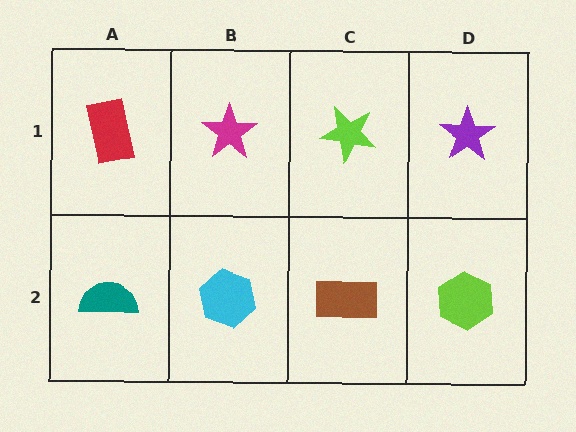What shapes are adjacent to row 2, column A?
A red rectangle (row 1, column A), a cyan hexagon (row 2, column B).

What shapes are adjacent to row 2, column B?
A magenta star (row 1, column B), a teal semicircle (row 2, column A), a brown rectangle (row 2, column C).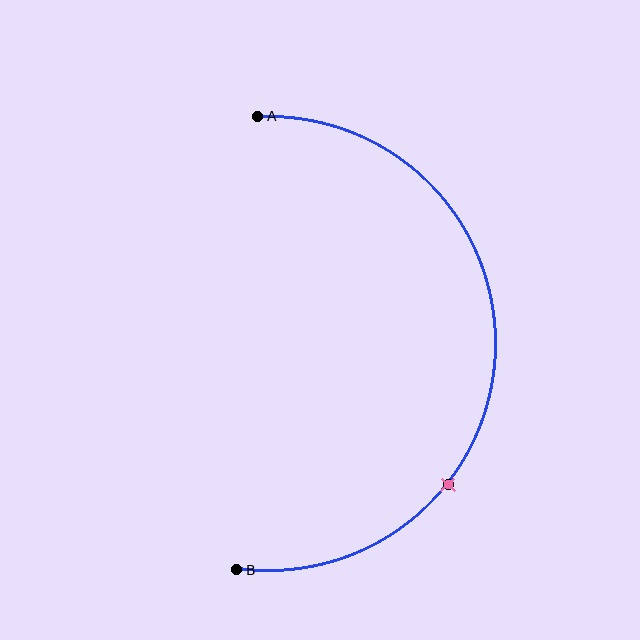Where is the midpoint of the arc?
The arc midpoint is the point on the curve farthest from the straight line joining A and B. It sits to the right of that line.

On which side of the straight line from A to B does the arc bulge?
The arc bulges to the right of the straight line connecting A and B.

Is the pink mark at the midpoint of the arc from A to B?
No. The pink mark lies on the arc but is closer to endpoint B. The arc midpoint would be at the point on the curve equidistant along the arc from both A and B.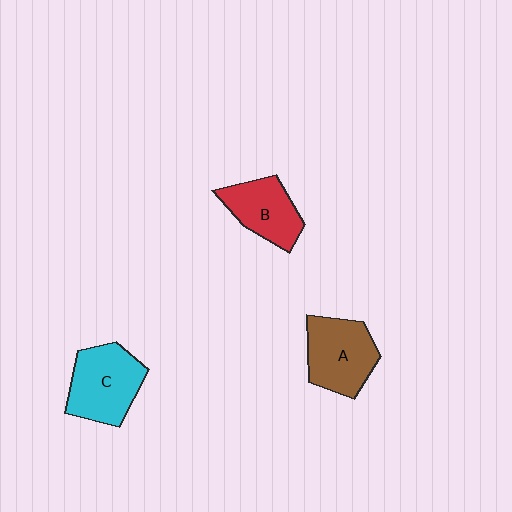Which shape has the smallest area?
Shape B (red).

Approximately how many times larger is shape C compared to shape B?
Approximately 1.3 times.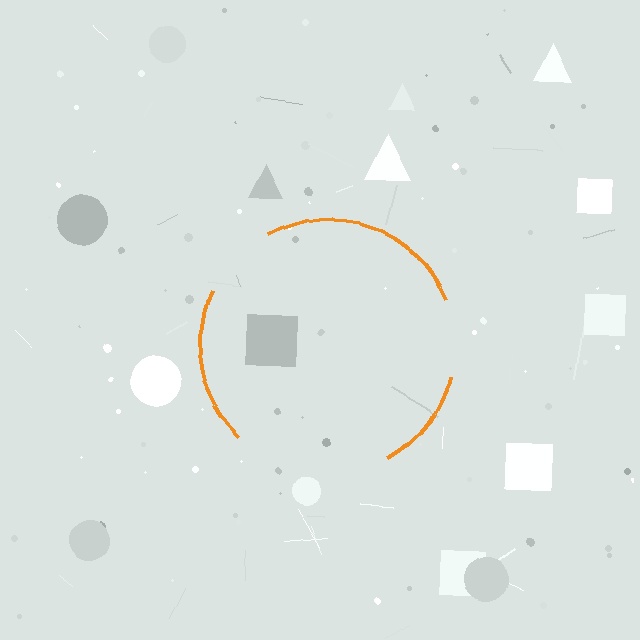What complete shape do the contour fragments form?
The contour fragments form a circle.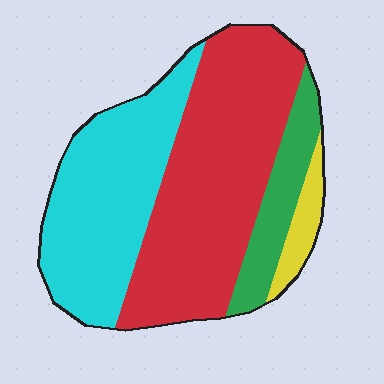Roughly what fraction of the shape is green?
Green takes up about one eighth (1/8) of the shape.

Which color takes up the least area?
Yellow, at roughly 5%.